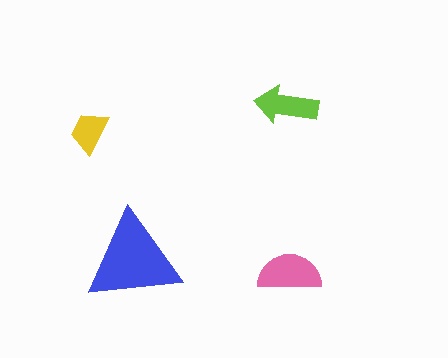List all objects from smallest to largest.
The yellow trapezoid, the lime arrow, the pink semicircle, the blue triangle.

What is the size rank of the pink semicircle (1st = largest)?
2nd.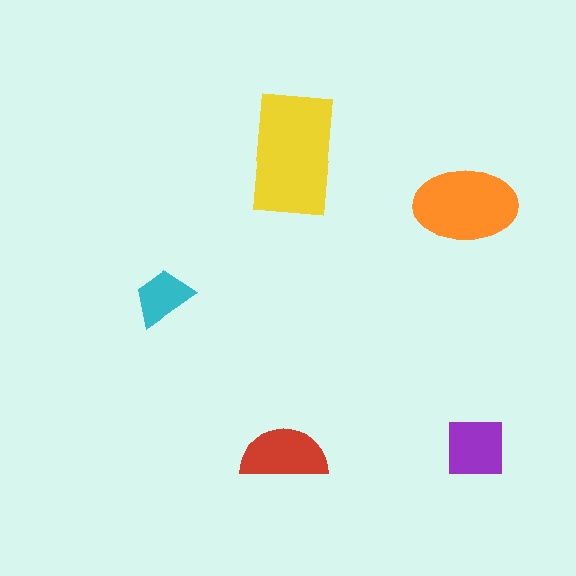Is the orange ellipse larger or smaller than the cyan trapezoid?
Larger.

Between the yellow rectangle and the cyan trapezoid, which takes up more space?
The yellow rectangle.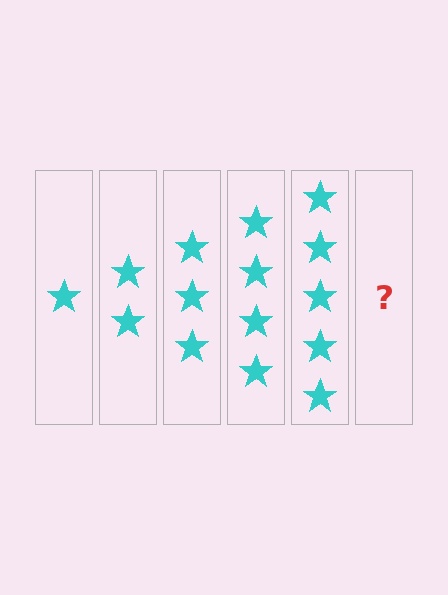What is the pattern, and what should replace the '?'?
The pattern is that each step adds one more star. The '?' should be 6 stars.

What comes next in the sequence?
The next element should be 6 stars.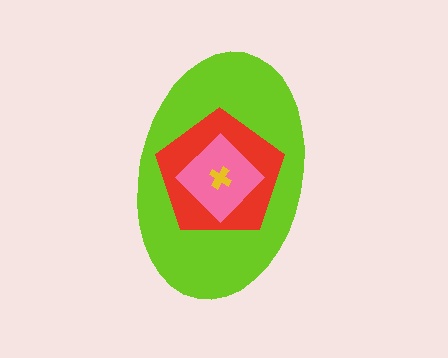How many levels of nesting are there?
4.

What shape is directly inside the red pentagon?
The pink diamond.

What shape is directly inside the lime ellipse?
The red pentagon.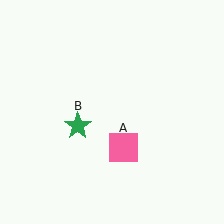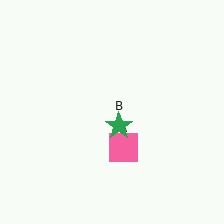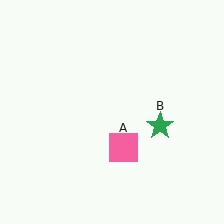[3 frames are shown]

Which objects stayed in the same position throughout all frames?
Pink square (object A) remained stationary.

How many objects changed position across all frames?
1 object changed position: green star (object B).